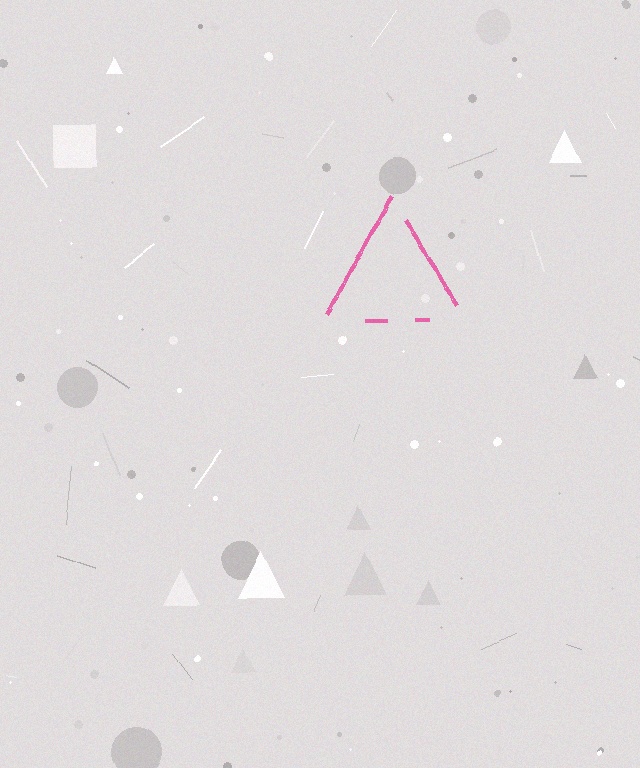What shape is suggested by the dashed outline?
The dashed outline suggests a triangle.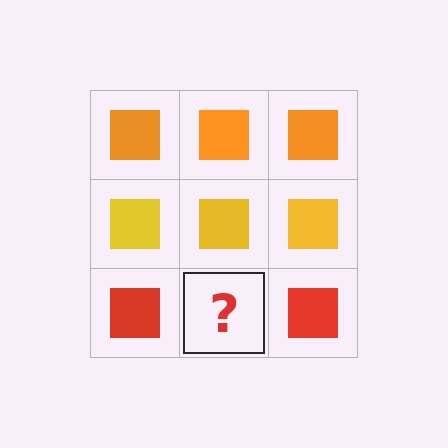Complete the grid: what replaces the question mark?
The question mark should be replaced with a red square.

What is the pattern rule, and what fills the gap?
The rule is that each row has a consistent color. The gap should be filled with a red square.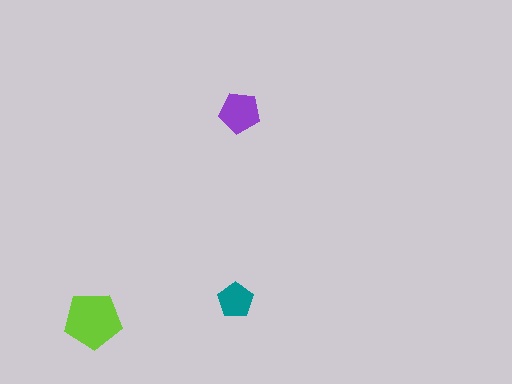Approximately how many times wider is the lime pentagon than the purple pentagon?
About 1.5 times wider.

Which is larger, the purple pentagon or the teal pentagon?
The purple one.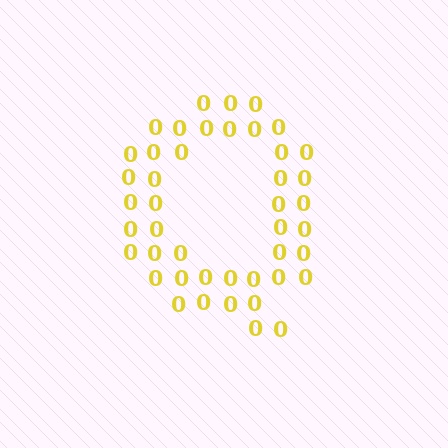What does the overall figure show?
The overall figure shows the letter Q.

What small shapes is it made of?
It is made of small digit 0's.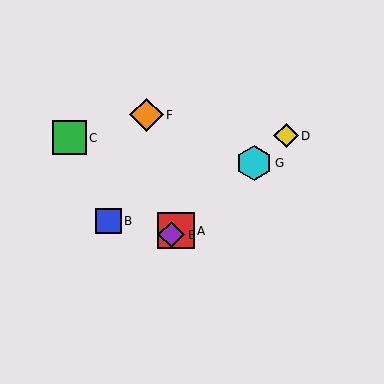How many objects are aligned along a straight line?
4 objects (A, D, E, G) are aligned along a straight line.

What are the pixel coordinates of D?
Object D is at (286, 136).